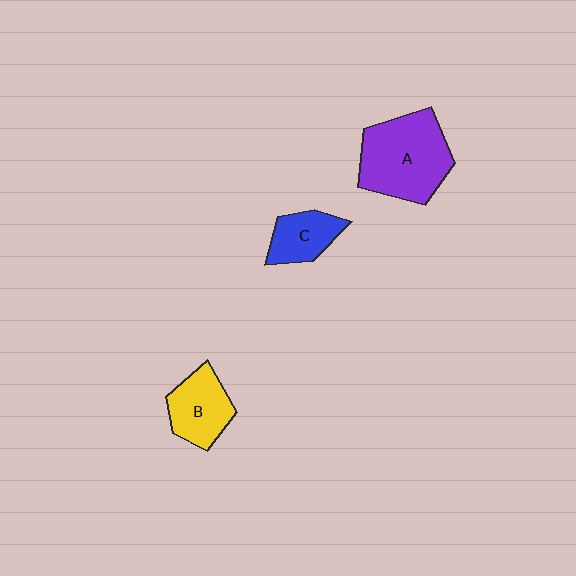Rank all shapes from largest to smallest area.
From largest to smallest: A (purple), B (yellow), C (blue).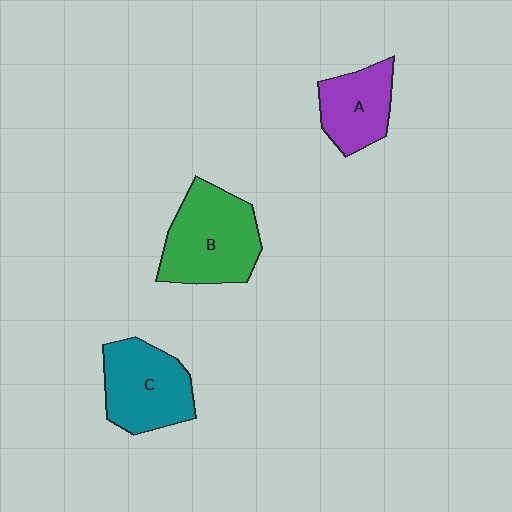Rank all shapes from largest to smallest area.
From largest to smallest: B (green), C (teal), A (purple).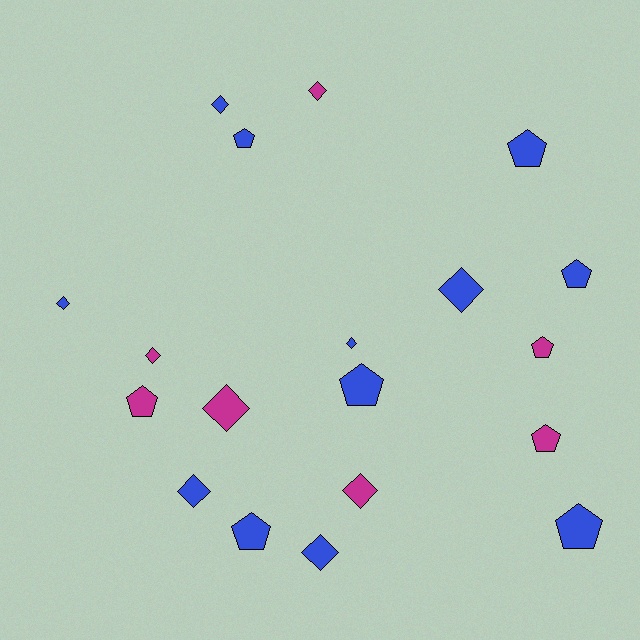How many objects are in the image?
There are 19 objects.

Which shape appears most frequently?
Diamond, with 10 objects.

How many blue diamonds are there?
There are 6 blue diamonds.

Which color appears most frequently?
Blue, with 12 objects.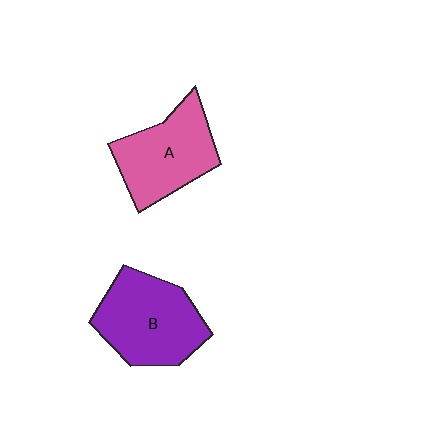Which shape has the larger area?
Shape B (purple).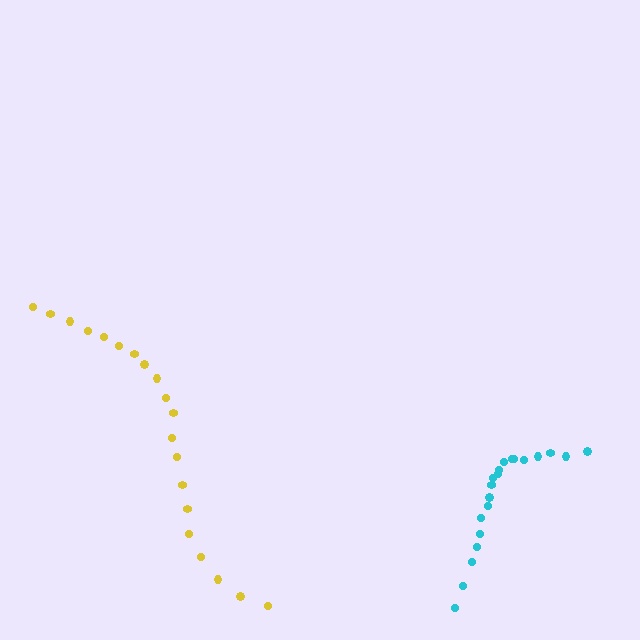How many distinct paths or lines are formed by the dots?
There are 2 distinct paths.